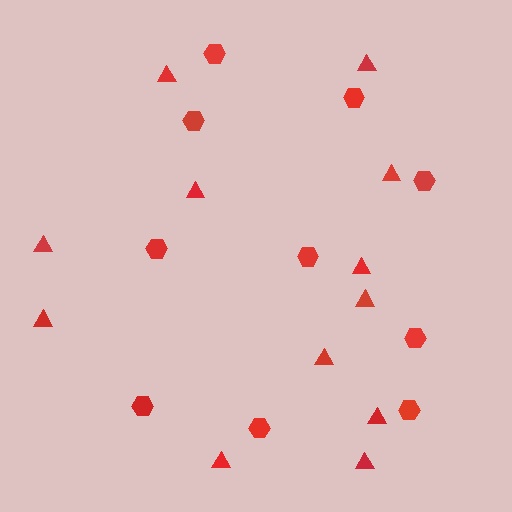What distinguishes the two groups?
There are 2 groups: one group of hexagons (10) and one group of triangles (12).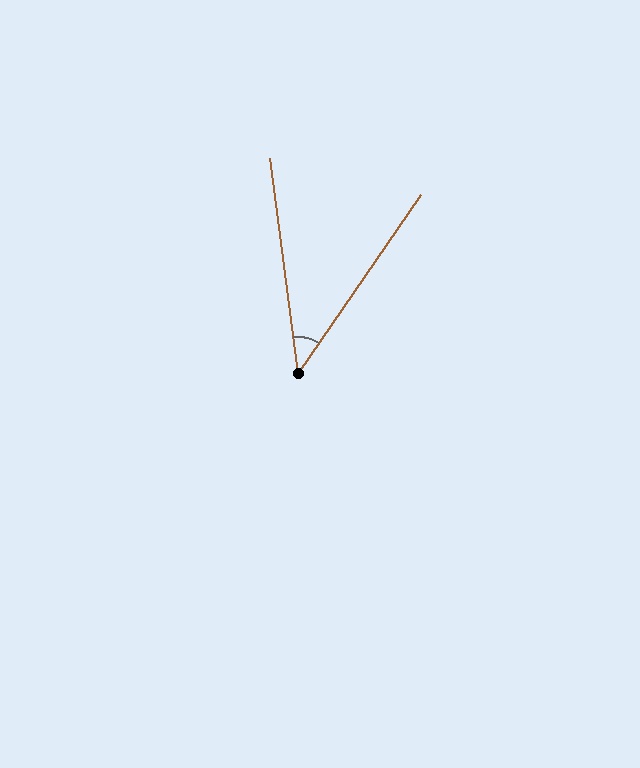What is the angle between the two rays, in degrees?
Approximately 42 degrees.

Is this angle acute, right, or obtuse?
It is acute.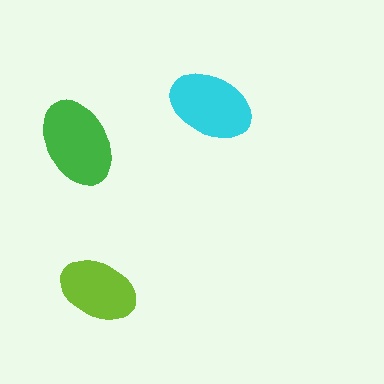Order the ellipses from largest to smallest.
the green one, the cyan one, the lime one.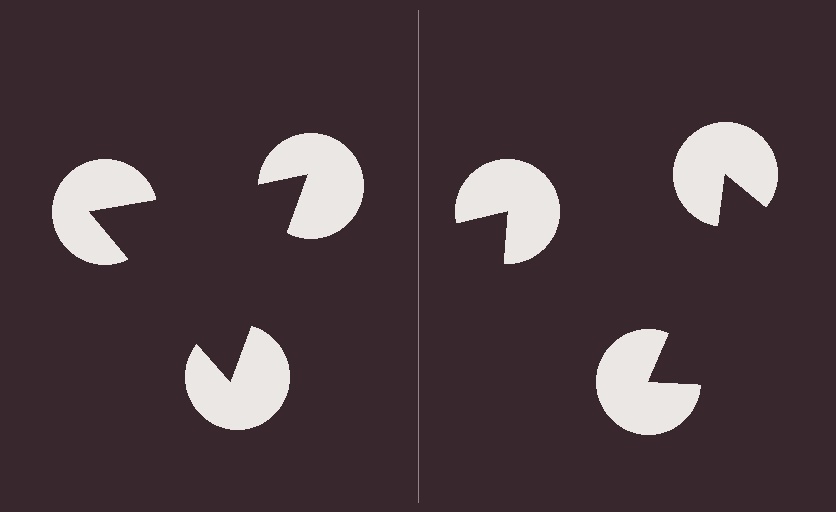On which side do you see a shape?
An illusory triangle appears on the left side. On the right side the wedge cuts are rotated, so no coherent shape forms.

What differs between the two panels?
The pac-man discs are positioned identically on both sides; only the wedge orientations differ. On the left they align to a triangle; on the right they are misaligned.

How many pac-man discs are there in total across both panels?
6 — 3 on each side.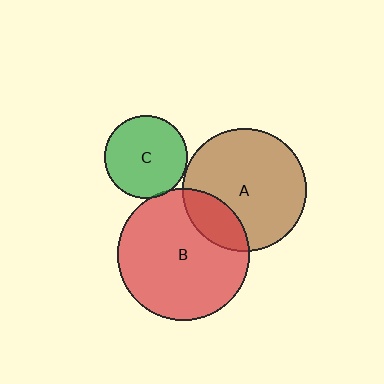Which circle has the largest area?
Circle B (red).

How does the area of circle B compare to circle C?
Approximately 2.6 times.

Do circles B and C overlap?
Yes.